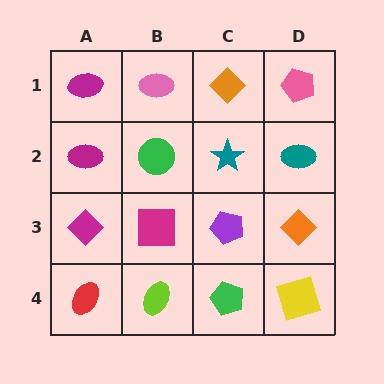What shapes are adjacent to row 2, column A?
A magenta ellipse (row 1, column A), a magenta diamond (row 3, column A), a green circle (row 2, column B).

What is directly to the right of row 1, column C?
A pink pentagon.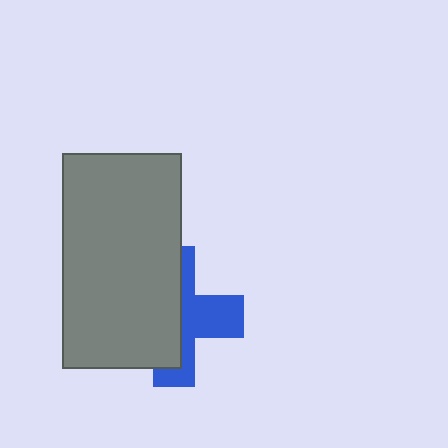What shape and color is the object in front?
The object in front is a gray rectangle.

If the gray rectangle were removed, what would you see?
You would see the complete blue cross.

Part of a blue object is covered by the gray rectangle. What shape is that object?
It is a cross.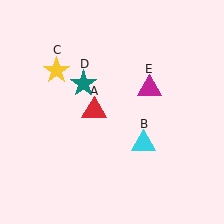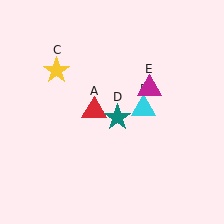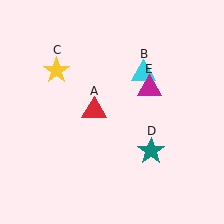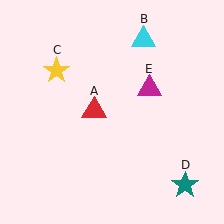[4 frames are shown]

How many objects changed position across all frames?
2 objects changed position: cyan triangle (object B), teal star (object D).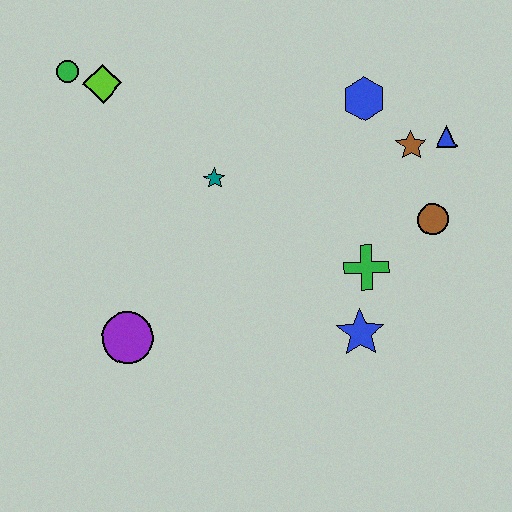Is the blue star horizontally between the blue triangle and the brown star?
No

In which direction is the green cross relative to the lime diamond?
The green cross is to the right of the lime diamond.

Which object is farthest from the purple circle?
The blue triangle is farthest from the purple circle.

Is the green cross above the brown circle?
No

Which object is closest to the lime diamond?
The green circle is closest to the lime diamond.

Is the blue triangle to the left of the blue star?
No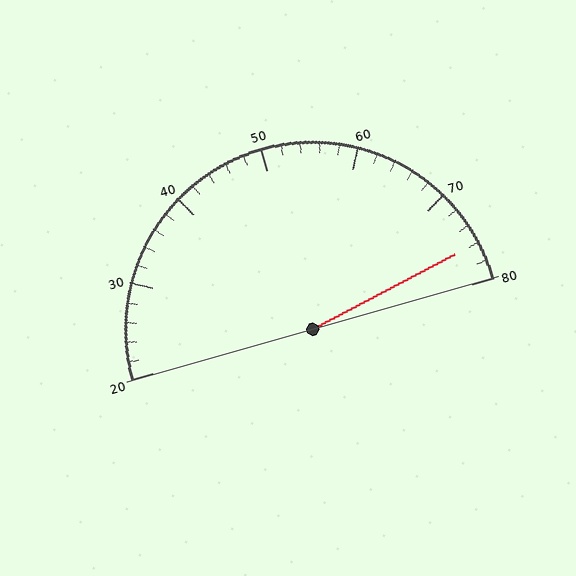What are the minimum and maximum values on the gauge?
The gauge ranges from 20 to 80.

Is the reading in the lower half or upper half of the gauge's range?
The reading is in the upper half of the range (20 to 80).